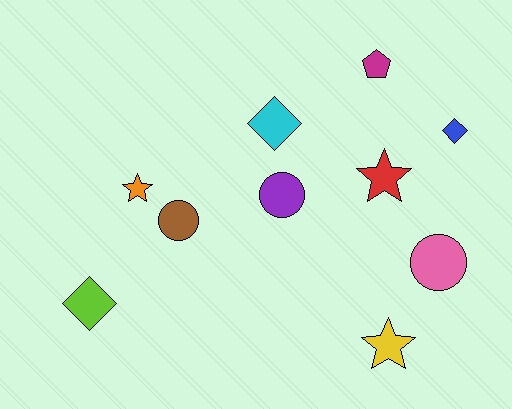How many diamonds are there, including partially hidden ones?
There are 3 diamonds.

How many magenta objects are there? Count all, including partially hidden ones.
There is 1 magenta object.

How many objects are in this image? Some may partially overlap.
There are 10 objects.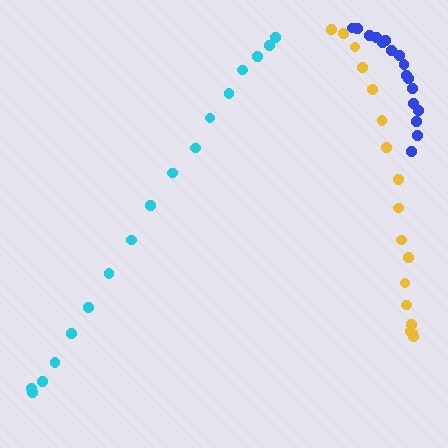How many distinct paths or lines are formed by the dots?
There are 3 distinct paths.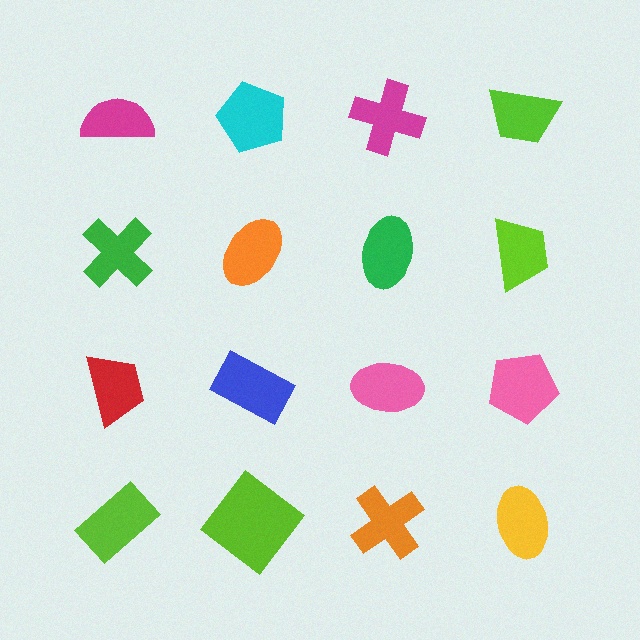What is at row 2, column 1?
A green cross.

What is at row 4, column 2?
A lime diamond.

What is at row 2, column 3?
A green ellipse.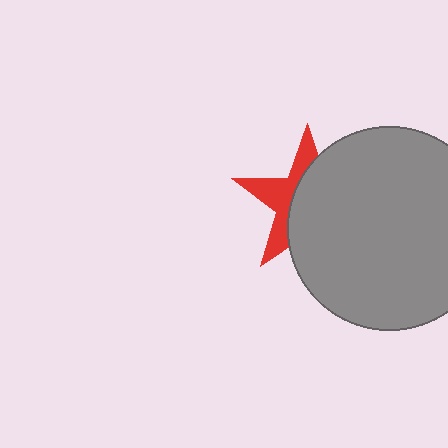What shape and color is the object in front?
The object in front is a gray circle.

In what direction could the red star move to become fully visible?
The red star could move left. That would shift it out from behind the gray circle entirely.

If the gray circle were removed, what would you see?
You would see the complete red star.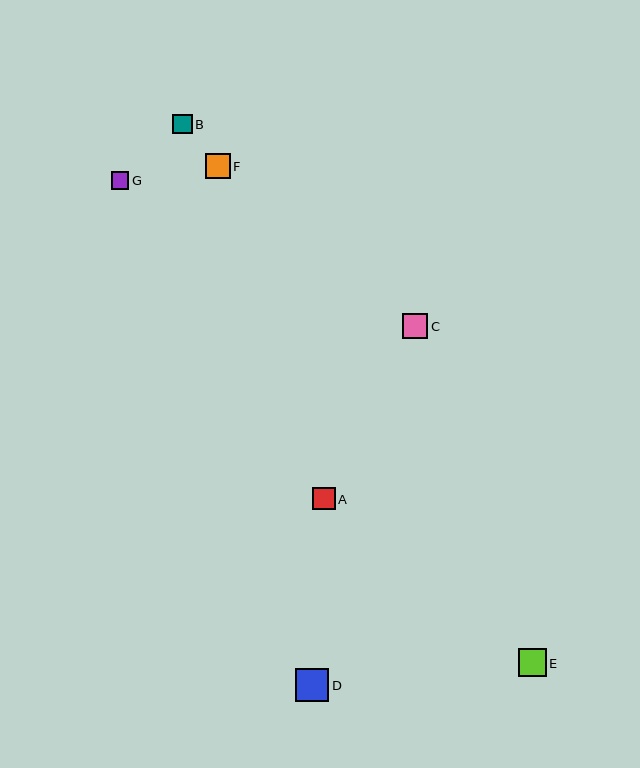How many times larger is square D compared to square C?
Square D is approximately 1.3 times the size of square C.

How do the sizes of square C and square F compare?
Square C and square F are approximately the same size.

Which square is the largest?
Square D is the largest with a size of approximately 33 pixels.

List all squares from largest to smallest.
From largest to smallest: D, E, C, F, A, B, G.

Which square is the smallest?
Square G is the smallest with a size of approximately 17 pixels.